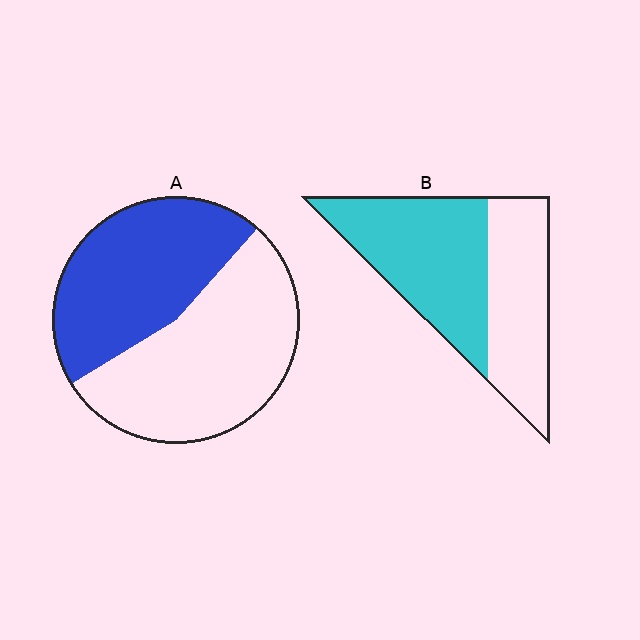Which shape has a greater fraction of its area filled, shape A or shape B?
Shape B.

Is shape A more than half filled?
No.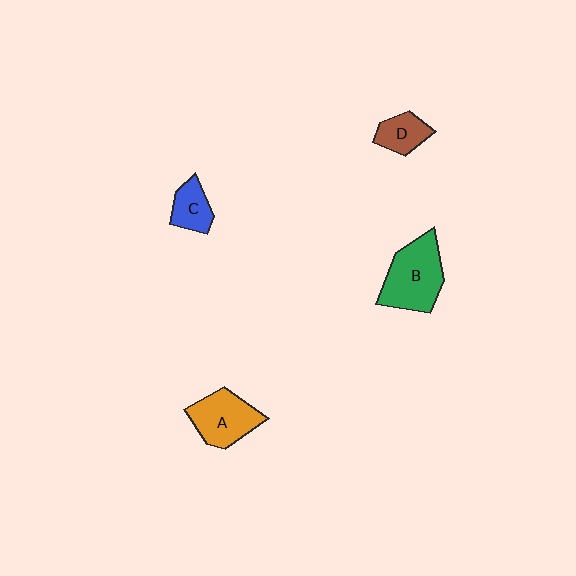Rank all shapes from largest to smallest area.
From largest to smallest: B (green), A (orange), D (brown), C (blue).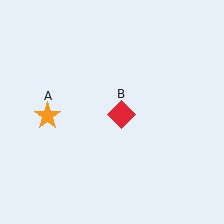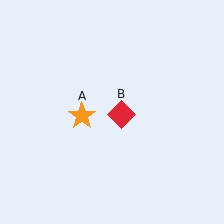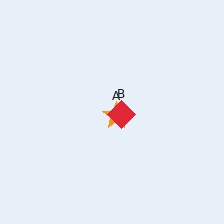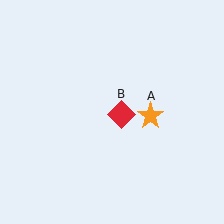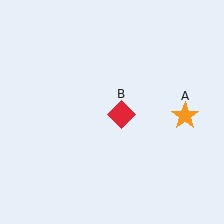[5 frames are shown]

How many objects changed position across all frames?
1 object changed position: orange star (object A).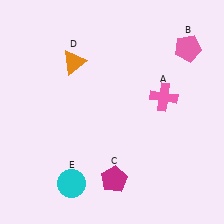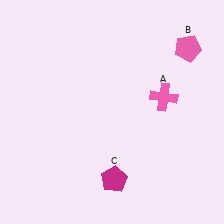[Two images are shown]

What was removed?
The orange triangle (D), the cyan circle (E) were removed in Image 2.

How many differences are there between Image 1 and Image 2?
There are 2 differences between the two images.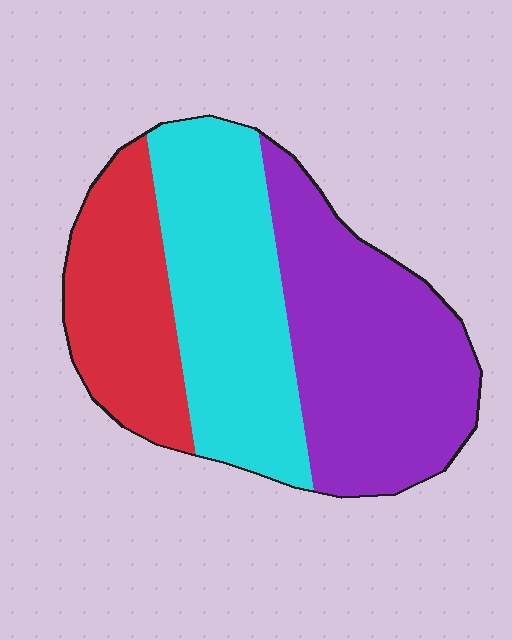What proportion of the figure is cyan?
Cyan covers roughly 35% of the figure.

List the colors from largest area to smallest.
From largest to smallest: purple, cyan, red.